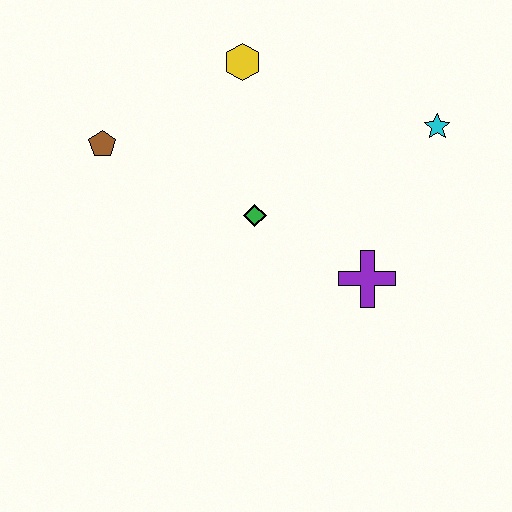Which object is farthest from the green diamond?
The cyan star is farthest from the green diamond.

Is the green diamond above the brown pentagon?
No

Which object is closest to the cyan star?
The purple cross is closest to the cyan star.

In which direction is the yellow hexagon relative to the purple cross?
The yellow hexagon is above the purple cross.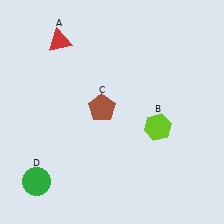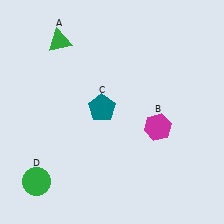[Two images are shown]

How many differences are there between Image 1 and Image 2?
There are 3 differences between the two images.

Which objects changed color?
A changed from red to green. B changed from lime to magenta. C changed from brown to teal.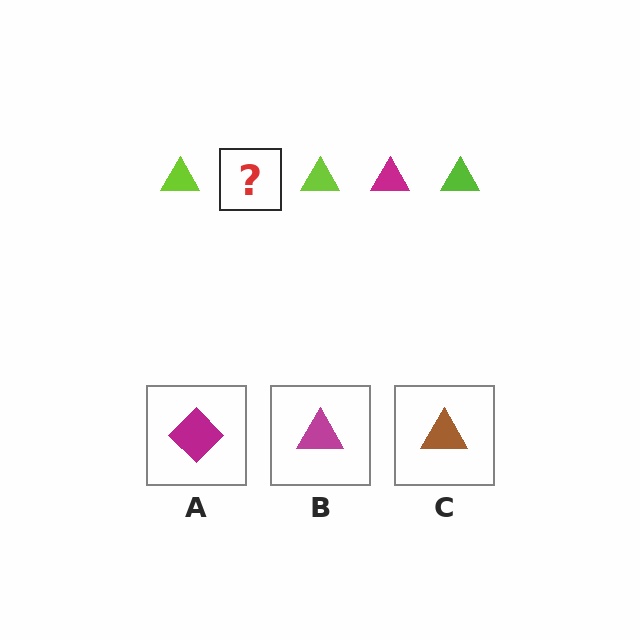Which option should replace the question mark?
Option B.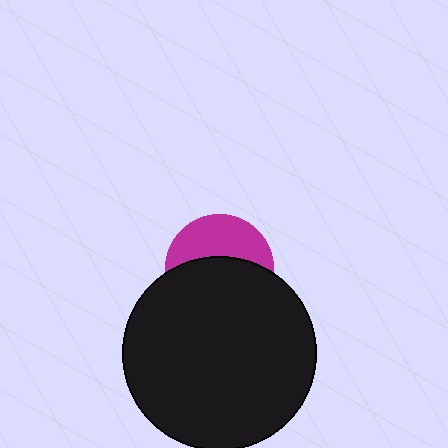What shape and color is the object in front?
The object in front is a black circle.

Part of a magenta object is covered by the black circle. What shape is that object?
It is a circle.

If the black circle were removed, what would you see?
You would see the complete magenta circle.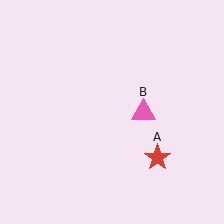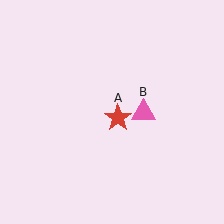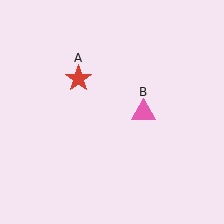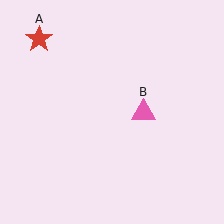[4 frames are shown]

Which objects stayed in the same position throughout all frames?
Pink triangle (object B) remained stationary.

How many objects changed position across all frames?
1 object changed position: red star (object A).